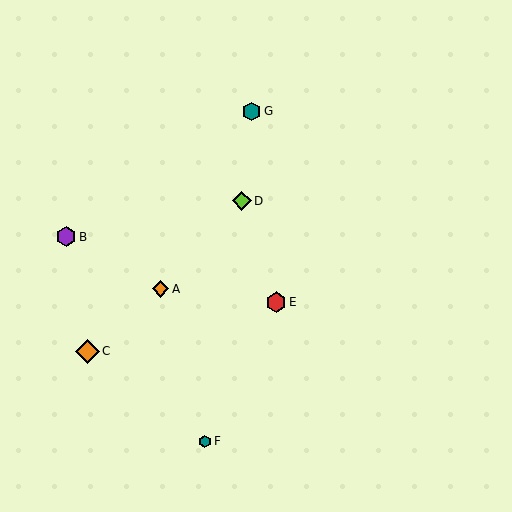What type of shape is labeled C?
Shape C is an orange diamond.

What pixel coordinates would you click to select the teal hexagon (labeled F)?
Click at (205, 441) to select the teal hexagon F.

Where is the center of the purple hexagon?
The center of the purple hexagon is at (66, 237).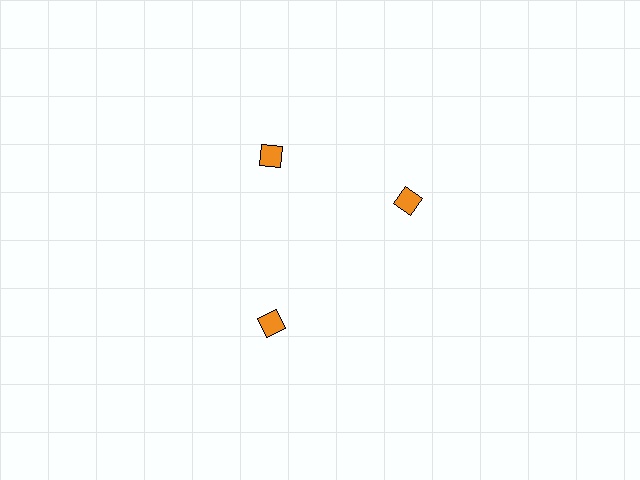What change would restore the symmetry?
The symmetry would be restored by rotating it back into even spacing with its neighbors so that all 3 squares sit at equal angles and equal distance from the center.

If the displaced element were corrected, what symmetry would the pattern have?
It would have 3-fold rotational symmetry — the pattern would map onto itself every 120 degrees.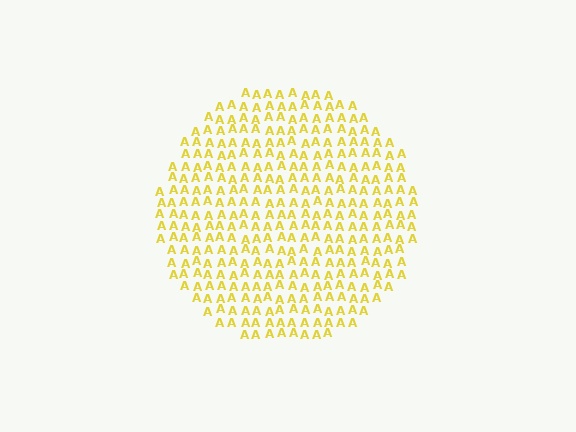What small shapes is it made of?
It is made of small letter A's.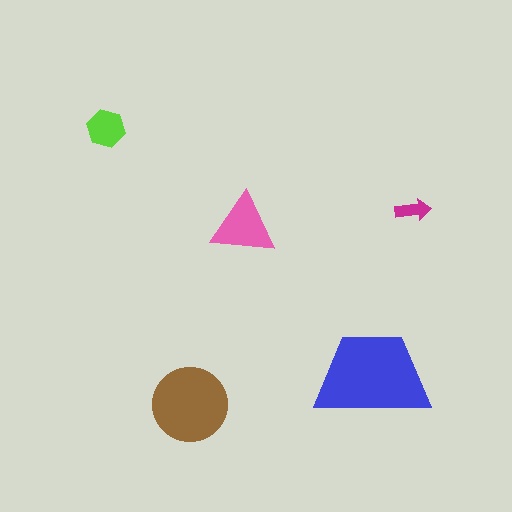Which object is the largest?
The blue trapezoid.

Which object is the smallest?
The magenta arrow.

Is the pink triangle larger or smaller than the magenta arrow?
Larger.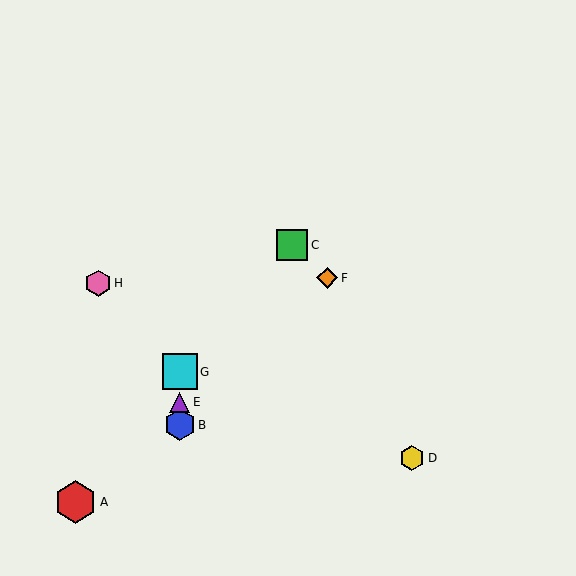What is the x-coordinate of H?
Object H is at x≈98.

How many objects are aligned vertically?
3 objects (B, E, G) are aligned vertically.